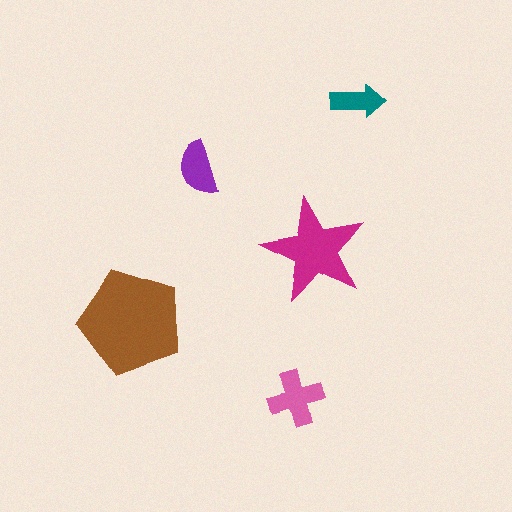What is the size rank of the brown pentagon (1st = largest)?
1st.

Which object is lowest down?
The pink cross is bottommost.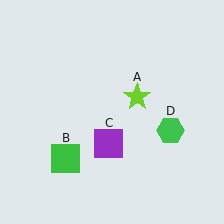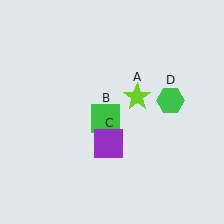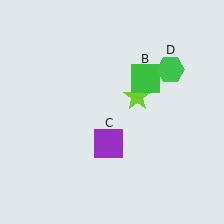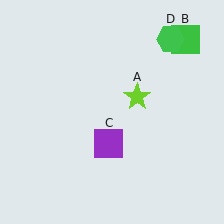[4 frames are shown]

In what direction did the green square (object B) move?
The green square (object B) moved up and to the right.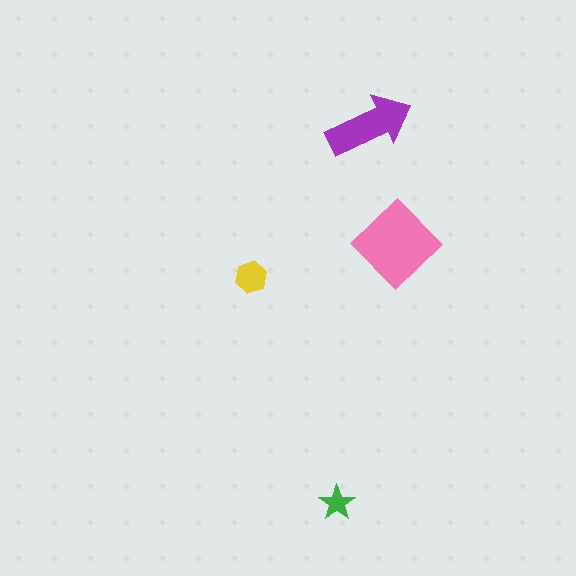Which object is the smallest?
The green star.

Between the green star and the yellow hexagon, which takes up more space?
The yellow hexagon.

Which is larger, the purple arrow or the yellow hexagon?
The purple arrow.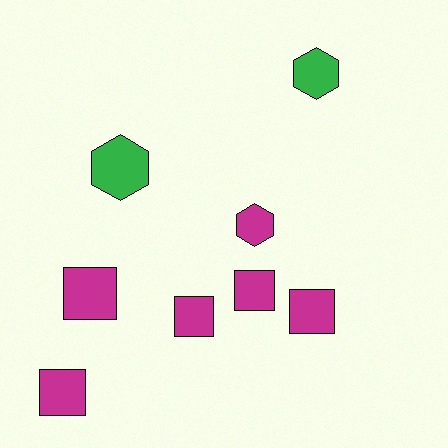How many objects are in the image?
There are 8 objects.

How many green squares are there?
There are no green squares.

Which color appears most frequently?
Magenta, with 6 objects.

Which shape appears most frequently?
Square, with 5 objects.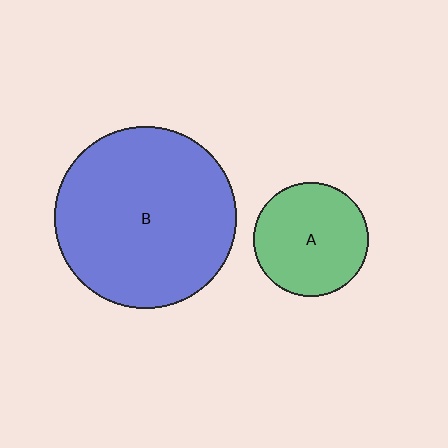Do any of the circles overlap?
No, none of the circles overlap.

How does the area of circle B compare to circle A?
Approximately 2.5 times.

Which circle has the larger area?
Circle B (blue).